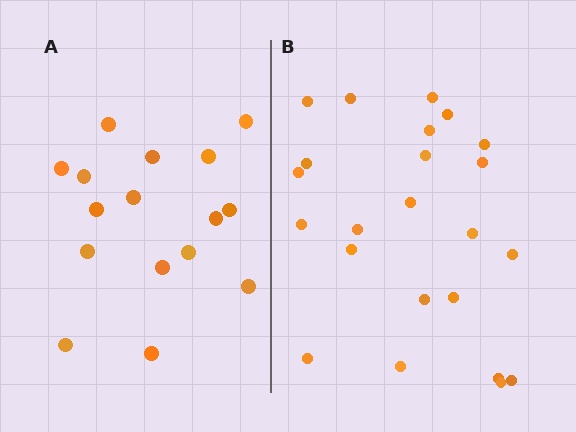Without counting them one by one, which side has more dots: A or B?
Region B (the right region) has more dots.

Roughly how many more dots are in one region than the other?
Region B has roughly 8 or so more dots than region A.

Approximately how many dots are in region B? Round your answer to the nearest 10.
About 20 dots. (The exact count is 23, which rounds to 20.)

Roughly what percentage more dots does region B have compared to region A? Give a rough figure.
About 45% more.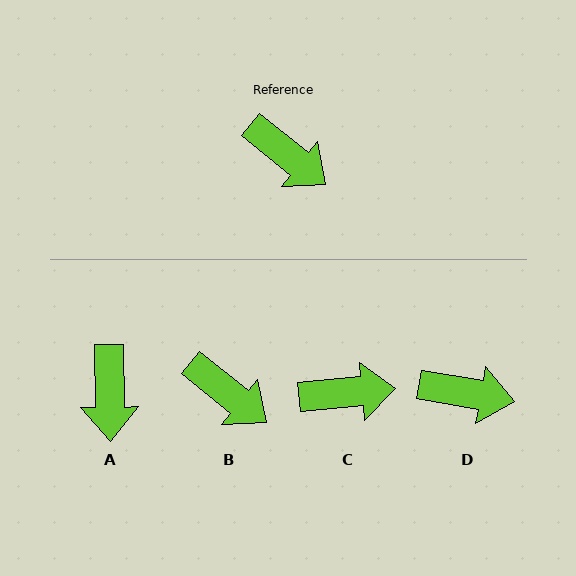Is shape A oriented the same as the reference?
No, it is off by about 50 degrees.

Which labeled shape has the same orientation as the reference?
B.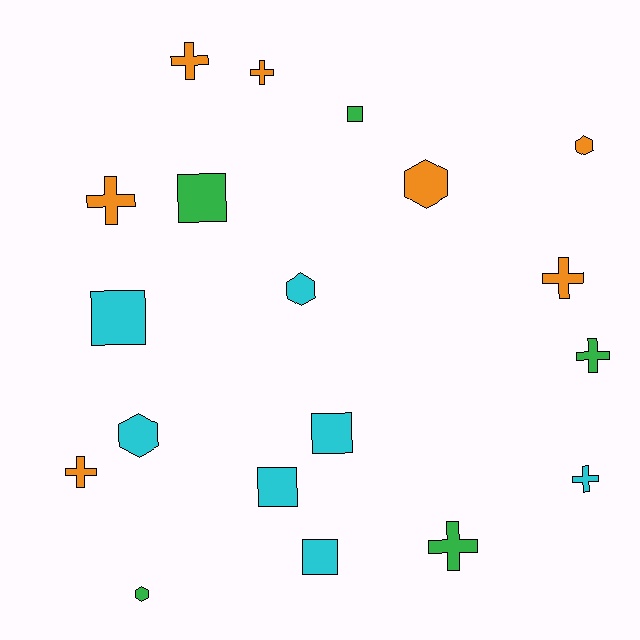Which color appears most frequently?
Cyan, with 7 objects.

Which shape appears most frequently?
Cross, with 8 objects.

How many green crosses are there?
There are 2 green crosses.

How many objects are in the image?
There are 19 objects.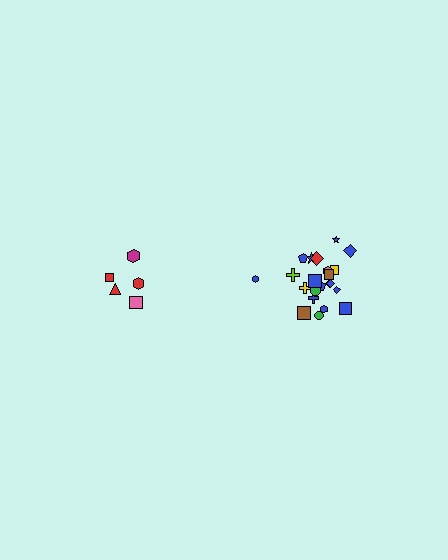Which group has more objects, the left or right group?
The right group.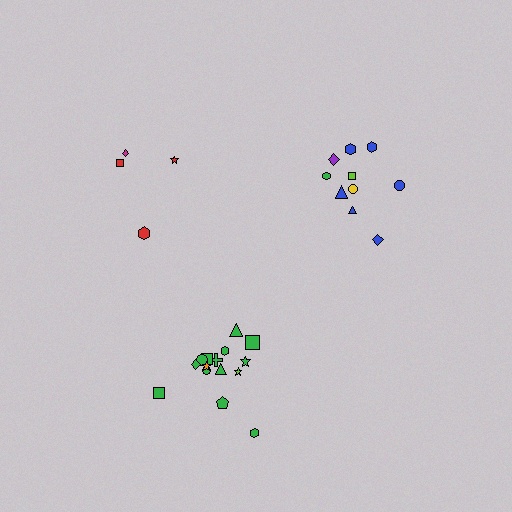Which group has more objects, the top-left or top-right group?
The top-right group.